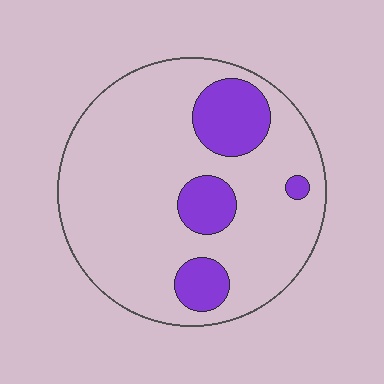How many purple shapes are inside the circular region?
4.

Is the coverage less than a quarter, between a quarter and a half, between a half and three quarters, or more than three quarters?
Less than a quarter.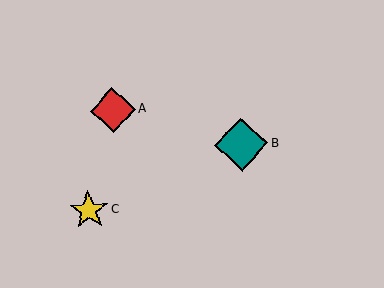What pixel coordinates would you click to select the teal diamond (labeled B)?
Click at (242, 144) to select the teal diamond B.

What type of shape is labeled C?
Shape C is a yellow star.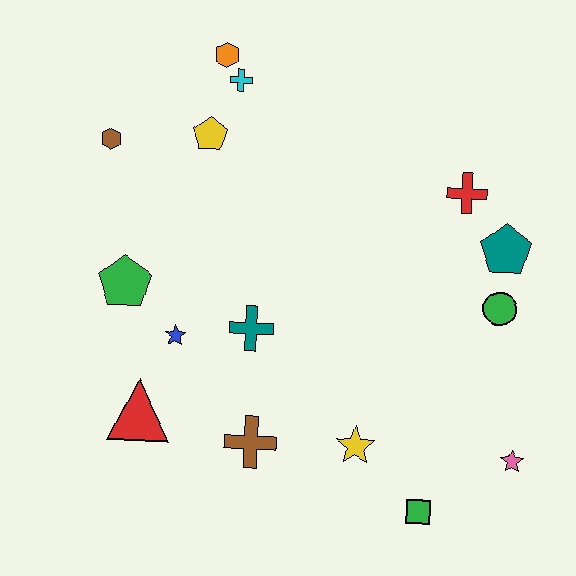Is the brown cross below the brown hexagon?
Yes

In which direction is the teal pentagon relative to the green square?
The teal pentagon is above the green square.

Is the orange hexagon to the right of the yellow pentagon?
Yes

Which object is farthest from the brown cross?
The orange hexagon is farthest from the brown cross.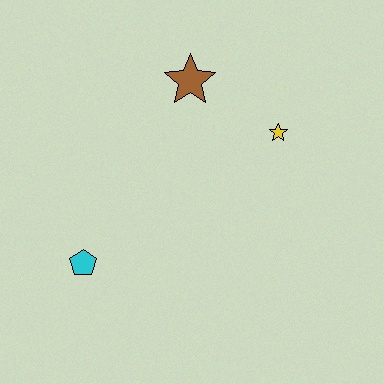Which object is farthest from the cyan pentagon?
The yellow star is farthest from the cyan pentagon.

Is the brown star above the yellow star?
Yes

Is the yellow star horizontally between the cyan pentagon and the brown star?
No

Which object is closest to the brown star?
The yellow star is closest to the brown star.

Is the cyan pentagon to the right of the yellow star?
No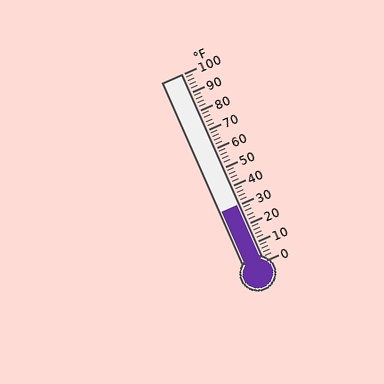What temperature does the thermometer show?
The thermometer shows approximately 30°F.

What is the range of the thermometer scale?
The thermometer scale ranges from 0°F to 100°F.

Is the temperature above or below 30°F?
The temperature is at 30°F.